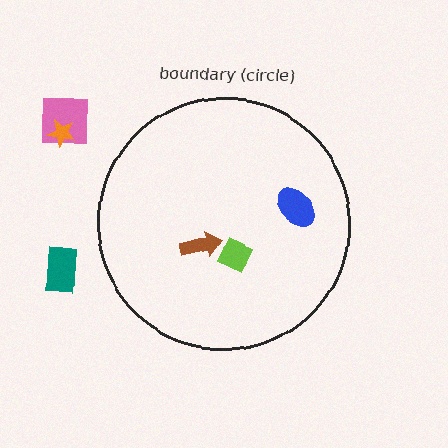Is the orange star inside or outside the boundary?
Outside.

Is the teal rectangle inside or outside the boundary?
Outside.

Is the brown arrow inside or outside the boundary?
Inside.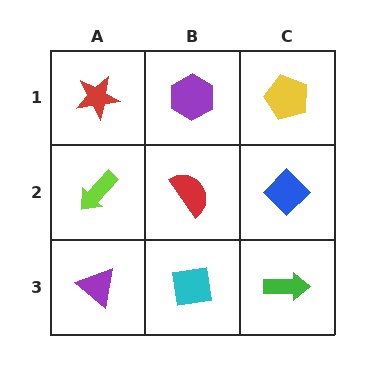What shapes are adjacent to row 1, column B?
A red semicircle (row 2, column B), a red star (row 1, column A), a yellow pentagon (row 1, column C).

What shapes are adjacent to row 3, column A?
A lime arrow (row 2, column A), a cyan square (row 3, column B).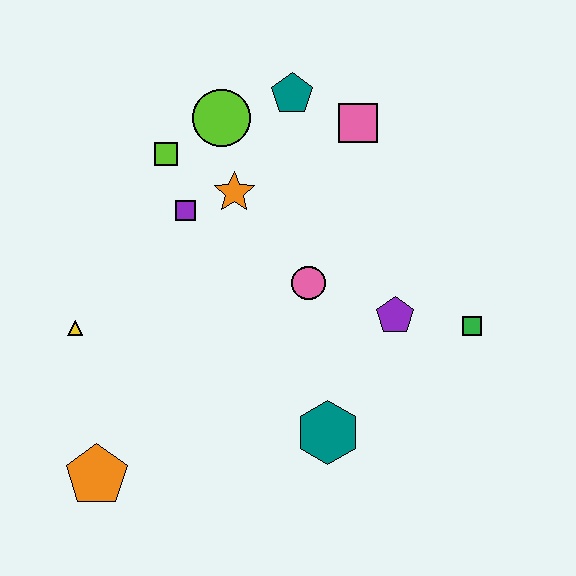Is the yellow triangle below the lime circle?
Yes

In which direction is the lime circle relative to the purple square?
The lime circle is above the purple square.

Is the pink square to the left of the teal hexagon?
No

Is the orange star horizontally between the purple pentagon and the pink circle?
No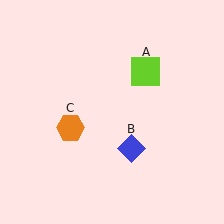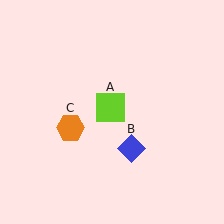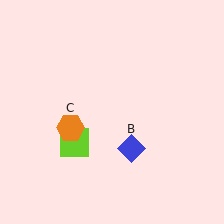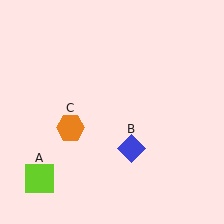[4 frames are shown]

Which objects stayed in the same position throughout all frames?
Blue diamond (object B) and orange hexagon (object C) remained stationary.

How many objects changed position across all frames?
1 object changed position: lime square (object A).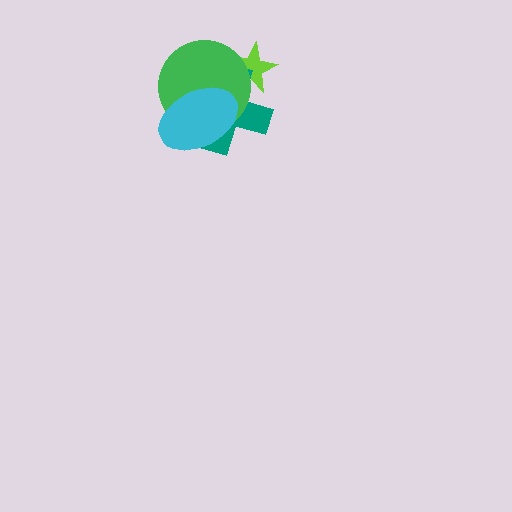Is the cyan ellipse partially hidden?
No, no other shape covers it.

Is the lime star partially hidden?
Yes, it is partially covered by another shape.